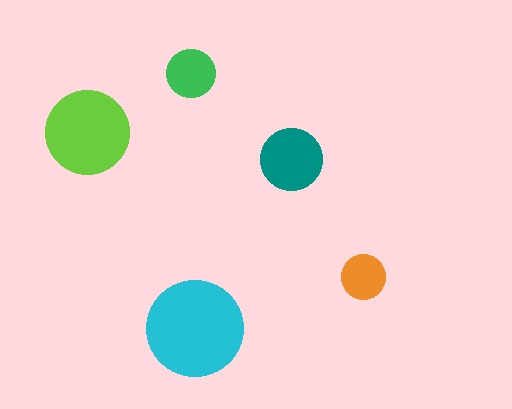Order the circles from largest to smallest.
the cyan one, the lime one, the teal one, the green one, the orange one.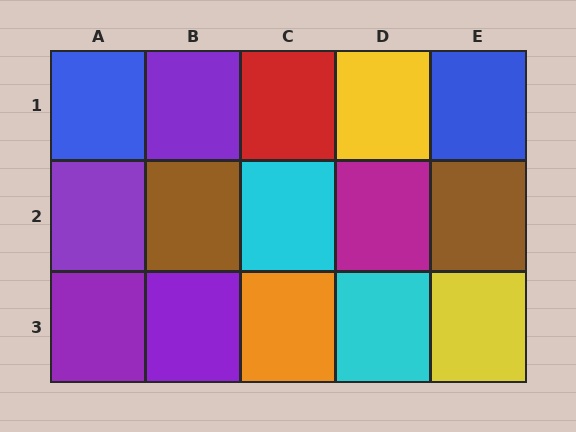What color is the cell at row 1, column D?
Yellow.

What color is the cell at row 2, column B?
Brown.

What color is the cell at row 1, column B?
Purple.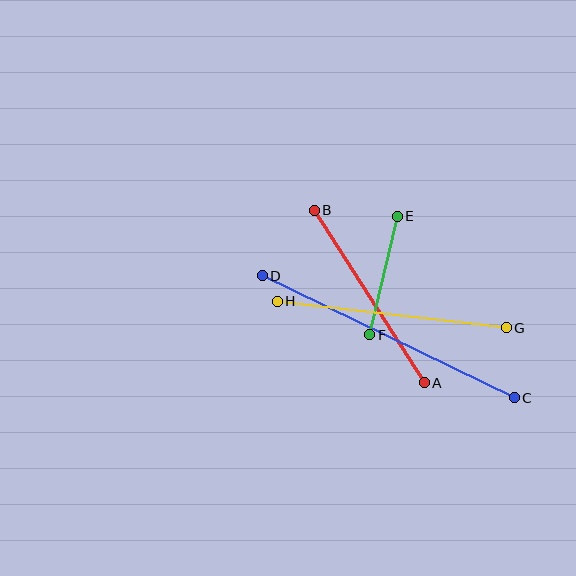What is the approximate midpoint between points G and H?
The midpoint is at approximately (392, 315) pixels.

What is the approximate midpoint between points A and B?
The midpoint is at approximately (369, 296) pixels.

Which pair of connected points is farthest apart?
Points C and D are farthest apart.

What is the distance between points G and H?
The distance is approximately 230 pixels.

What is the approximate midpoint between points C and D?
The midpoint is at approximately (388, 337) pixels.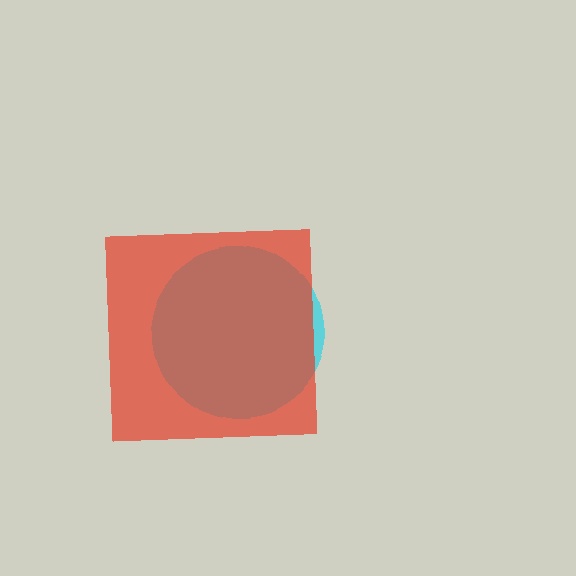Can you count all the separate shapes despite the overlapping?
Yes, there are 2 separate shapes.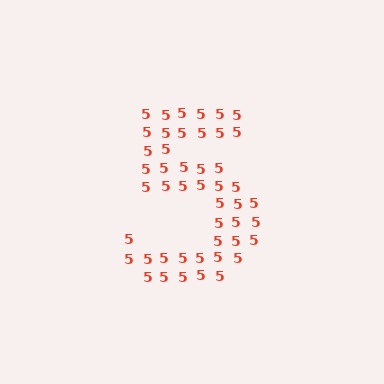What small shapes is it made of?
It is made of small digit 5's.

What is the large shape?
The large shape is the digit 5.